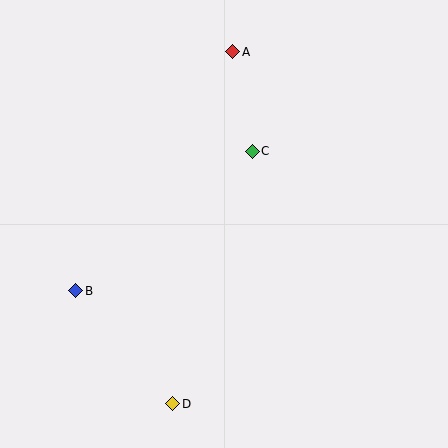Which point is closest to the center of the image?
Point C at (252, 151) is closest to the center.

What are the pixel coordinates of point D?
Point D is at (173, 404).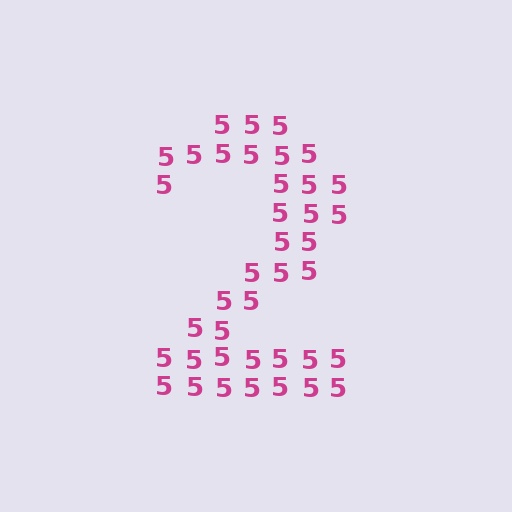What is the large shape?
The large shape is the digit 2.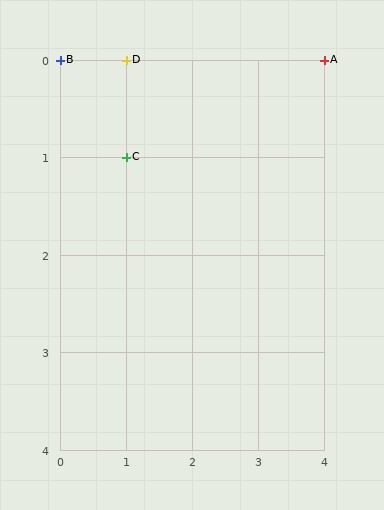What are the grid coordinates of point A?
Point A is at grid coordinates (4, 0).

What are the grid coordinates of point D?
Point D is at grid coordinates (1, 0).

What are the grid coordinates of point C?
Point C is at grid coordinates (1, 1).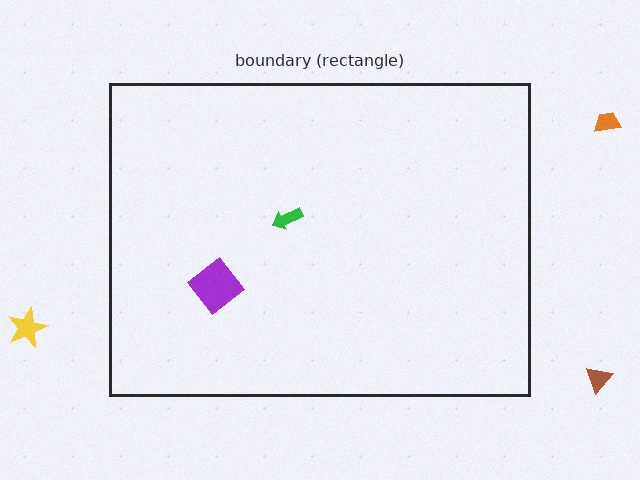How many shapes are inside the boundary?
2 inside, 3 outside.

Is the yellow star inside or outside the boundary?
Outside.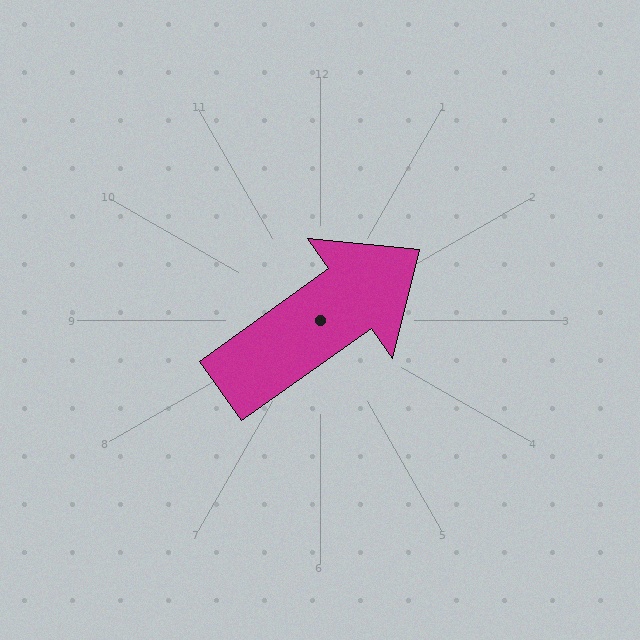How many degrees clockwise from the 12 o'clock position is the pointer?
Approximately 55 degrees.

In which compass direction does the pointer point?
Northeast.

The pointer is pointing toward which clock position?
Roughly 2 o'clock.